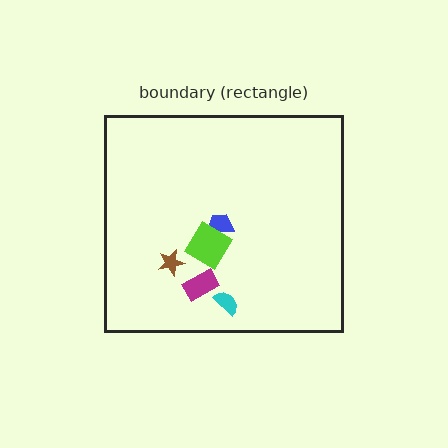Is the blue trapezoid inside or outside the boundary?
Inside.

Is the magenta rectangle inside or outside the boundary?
Inside.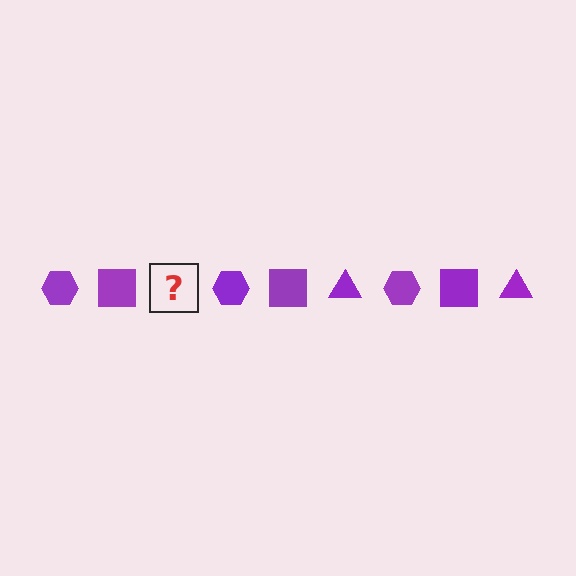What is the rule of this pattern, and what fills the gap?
The rule is that the pattern cycles through hexagon, square, triangle shapes in purple. The gap should be filled with a purple triangle.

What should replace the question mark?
The question mark should be replaced with a purple triangle.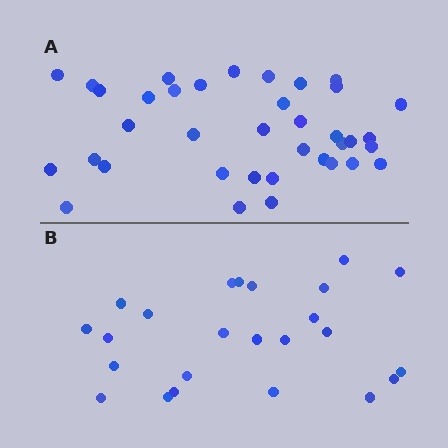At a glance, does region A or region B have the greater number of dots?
Region A (the top region) has more dots.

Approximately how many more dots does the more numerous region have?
Region A has approximately 15 more dots than region B.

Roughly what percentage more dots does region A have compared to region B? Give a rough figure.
About 55% more.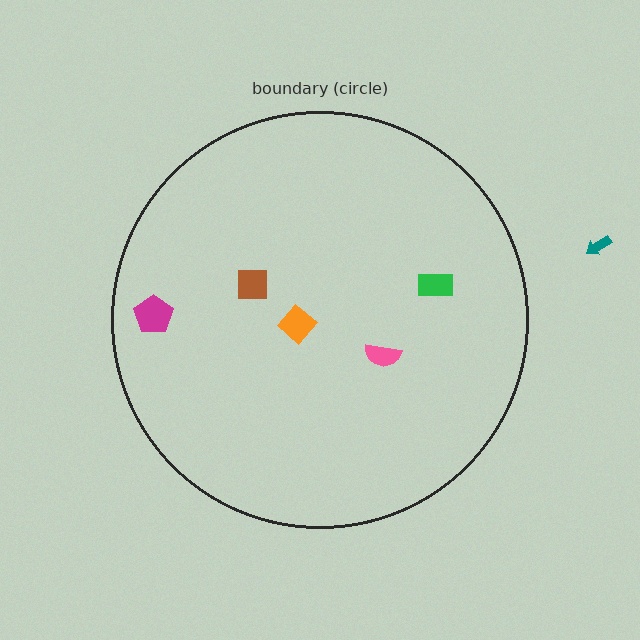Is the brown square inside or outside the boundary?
Inside.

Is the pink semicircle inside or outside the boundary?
Inside.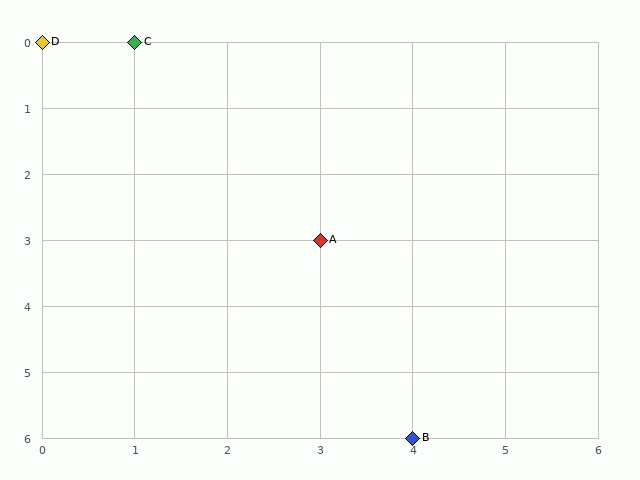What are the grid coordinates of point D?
Point D is at grid coordinates (0, 0).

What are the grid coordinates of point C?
Point C is at grid coordinates (1, 0).